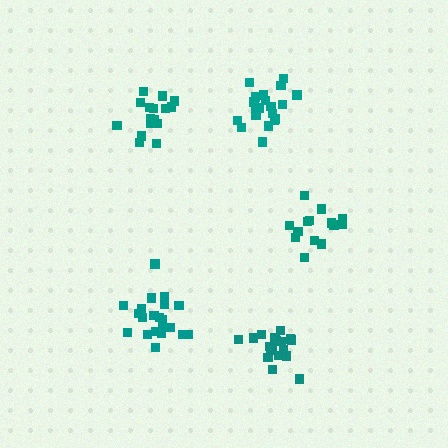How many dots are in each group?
Group 1: 21 dots, Group 2: 21 dots, Group 3: 18 dots, Group 4: 16 dots, Group 5: 15 dots (91 total).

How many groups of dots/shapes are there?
There are 5 groups.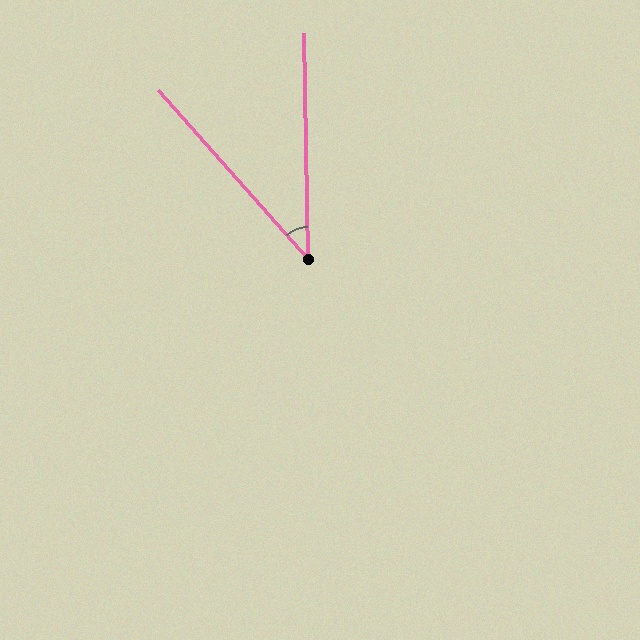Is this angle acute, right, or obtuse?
It is acute.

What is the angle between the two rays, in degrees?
Approximately 41 degrees.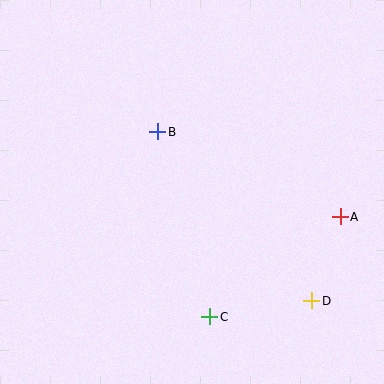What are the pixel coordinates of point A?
Point A is at (340, 217).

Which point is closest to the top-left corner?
Point B is closest to the top-left corner.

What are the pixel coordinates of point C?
Point C is at (210, 317).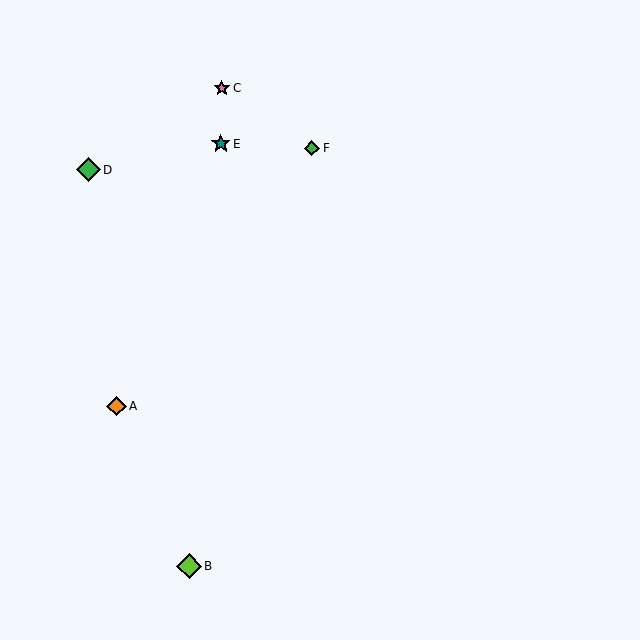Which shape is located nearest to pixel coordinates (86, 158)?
The green diamond (labeled D) at (89, 170) is nearest to that location.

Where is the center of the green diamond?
The center of the green diamond is at (312, 148).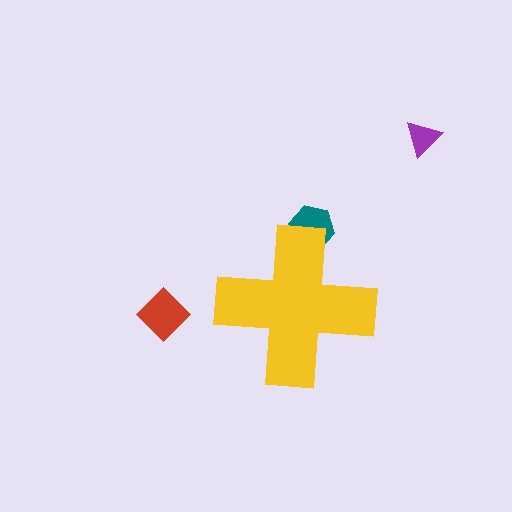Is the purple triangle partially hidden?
No, the purple triangle is fully visible.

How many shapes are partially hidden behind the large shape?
1 shape is partially hidden.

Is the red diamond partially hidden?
No, the red diamond is fully visible.